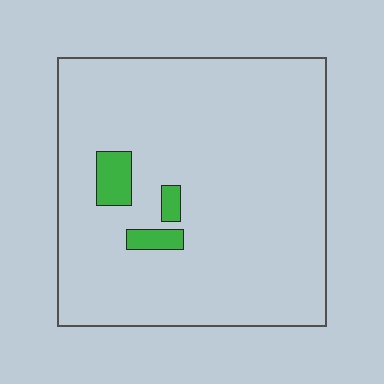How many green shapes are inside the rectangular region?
3.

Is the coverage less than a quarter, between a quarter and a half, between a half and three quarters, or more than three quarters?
Less than a quarter.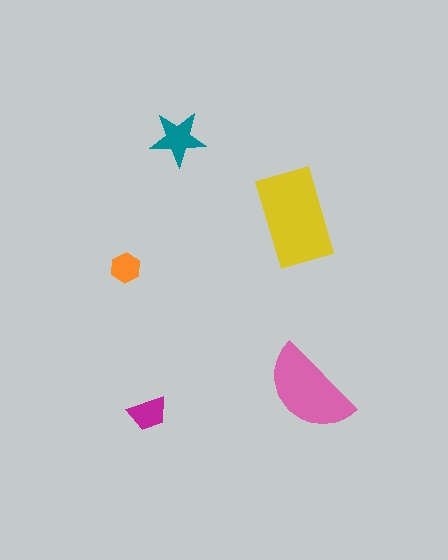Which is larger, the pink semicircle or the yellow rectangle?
The yellow rectangle.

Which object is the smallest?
The orange hexagon.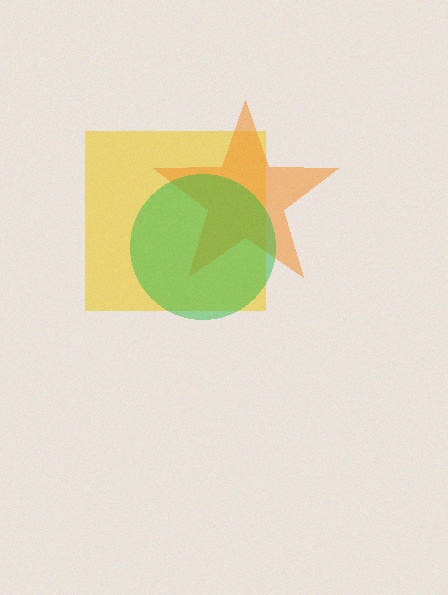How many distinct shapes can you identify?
There are 3 distinct shapes: a yellow square, an orange star, a green circle.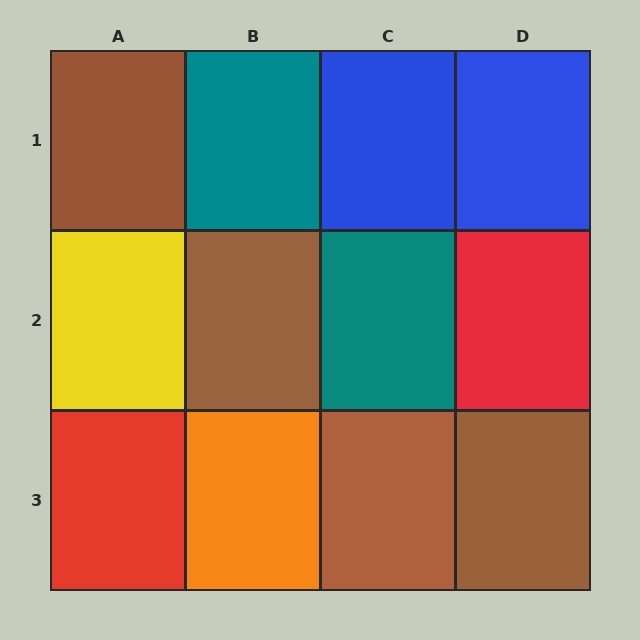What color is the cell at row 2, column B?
Brown.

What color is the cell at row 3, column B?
Orange.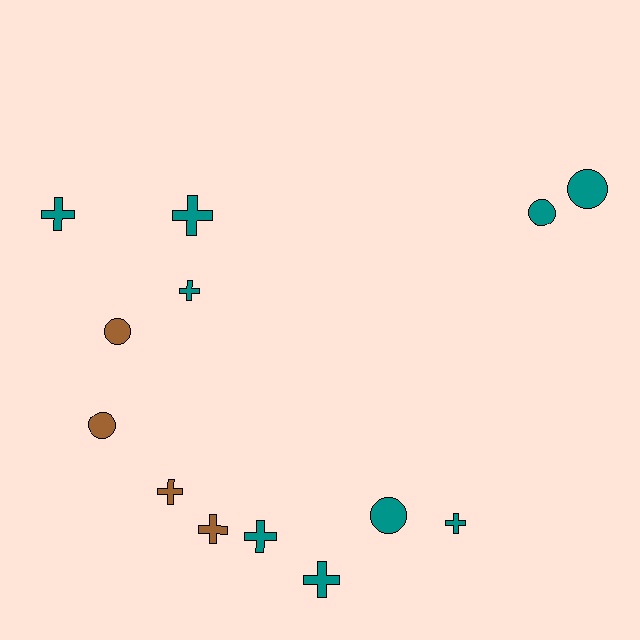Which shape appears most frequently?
Cross, with 8 objects.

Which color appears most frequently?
Teal, with 9 objects.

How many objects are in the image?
There are 13 objects.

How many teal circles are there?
There are 3 teal circles.